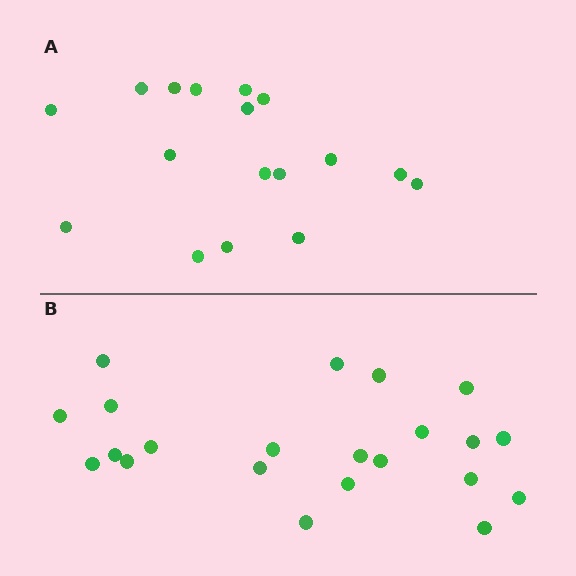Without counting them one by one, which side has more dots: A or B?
Region B (the bottom region) has more dots.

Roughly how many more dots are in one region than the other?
Region B has about 5 more dots than region A.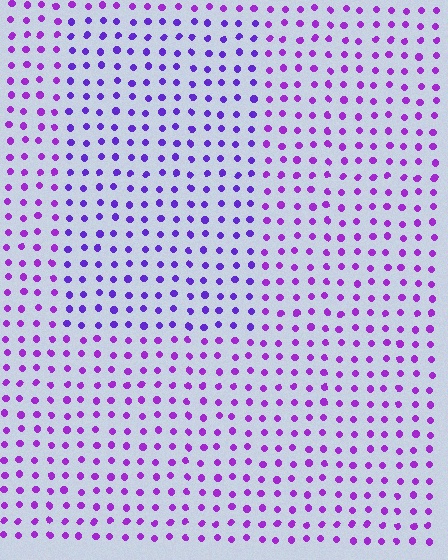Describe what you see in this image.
The image is filled with small purple elements in a uniform arrangement. A rectangle-shaped region is visible where the elements are tinted to a slightly different hue, forming a subtle color boundary.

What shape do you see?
I see a rectangle.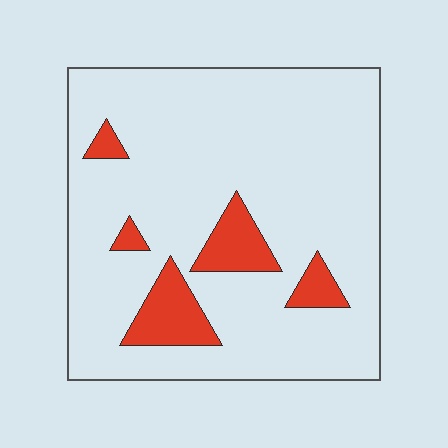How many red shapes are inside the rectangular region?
5.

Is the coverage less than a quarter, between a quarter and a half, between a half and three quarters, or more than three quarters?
Less than a quarter.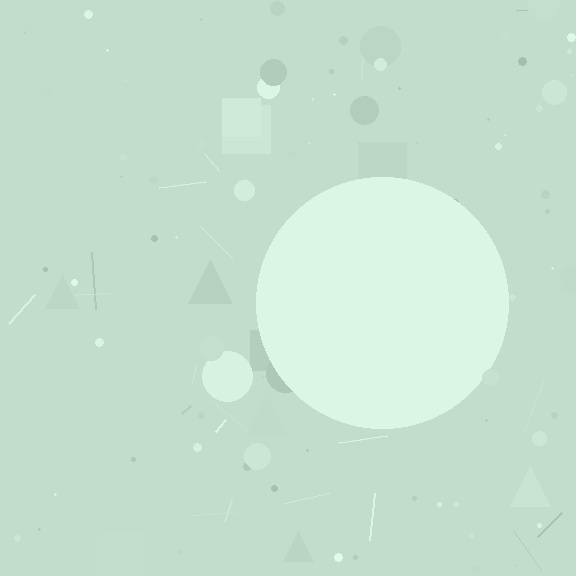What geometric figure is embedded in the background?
A circle is embedded in the background.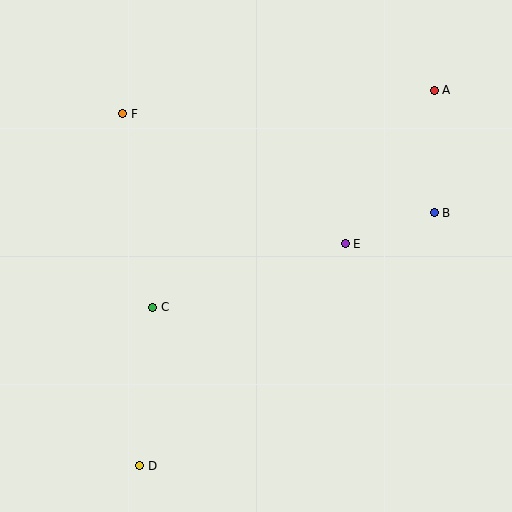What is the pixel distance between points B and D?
The distance between B and D is 388 pixels.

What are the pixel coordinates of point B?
Point B is at (434, 213).